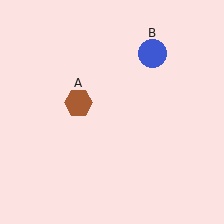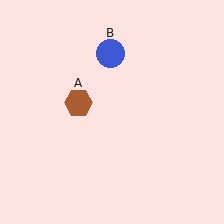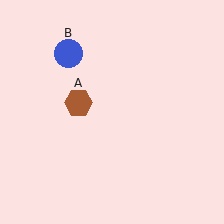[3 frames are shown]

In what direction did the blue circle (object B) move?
The blue circle (object B) moved left.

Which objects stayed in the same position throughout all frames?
Brown hexagon (object A) remained stationary.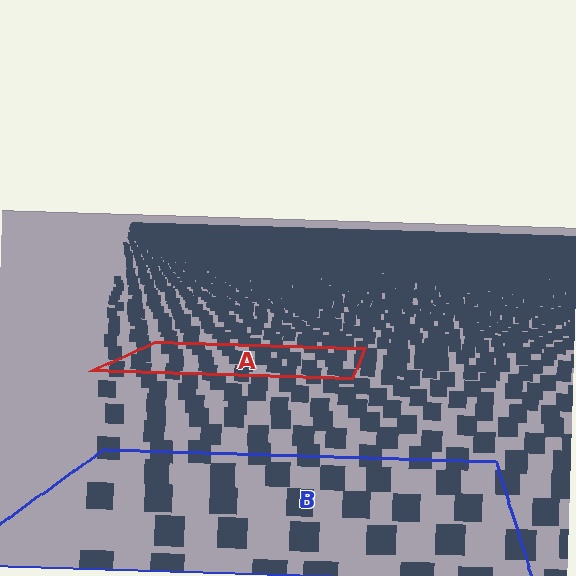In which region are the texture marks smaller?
The texture marks are smaller in region A, because it is farther away.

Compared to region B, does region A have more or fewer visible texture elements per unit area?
Region A has more texture elements per unit area — they are packed more densely because it is farther away.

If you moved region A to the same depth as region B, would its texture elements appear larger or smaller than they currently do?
They would appear larger. At a closer depth, the same texture elements are projected at a bigger on-screen size.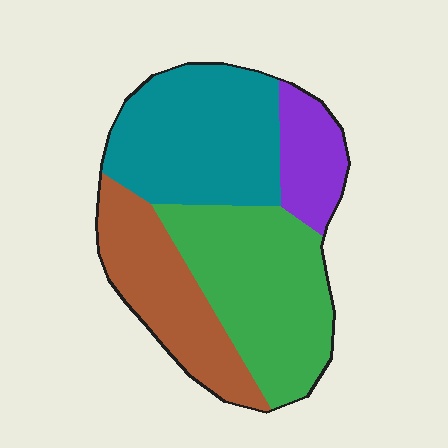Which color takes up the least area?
Purple, at roughly 10%.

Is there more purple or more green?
Green.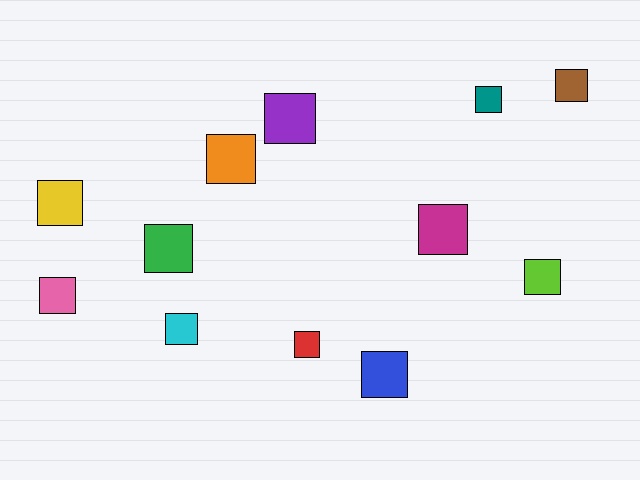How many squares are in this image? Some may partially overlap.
There are 12 squares.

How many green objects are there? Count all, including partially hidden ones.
There is 1 green object.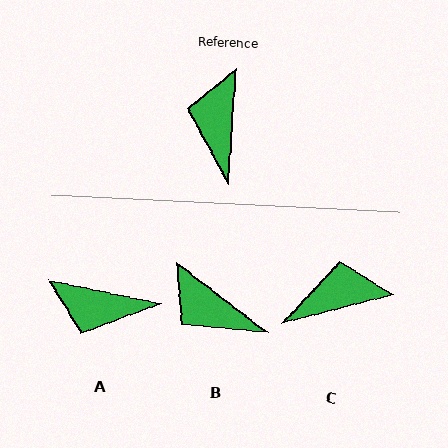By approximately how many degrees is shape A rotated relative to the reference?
Approximately 82 degrees counter-clockwise.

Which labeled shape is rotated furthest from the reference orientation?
A, about 82 degrees away.